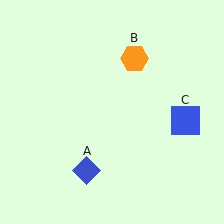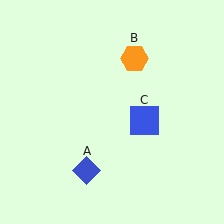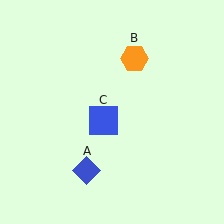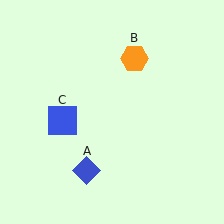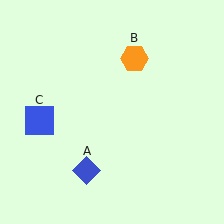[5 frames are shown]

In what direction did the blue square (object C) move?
The blue square (object C) moved left.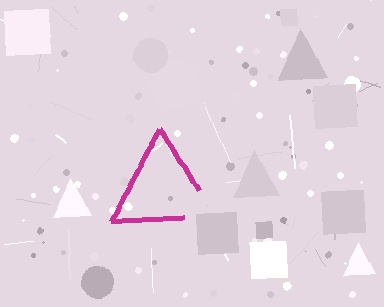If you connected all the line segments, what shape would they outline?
They would outline a triangle.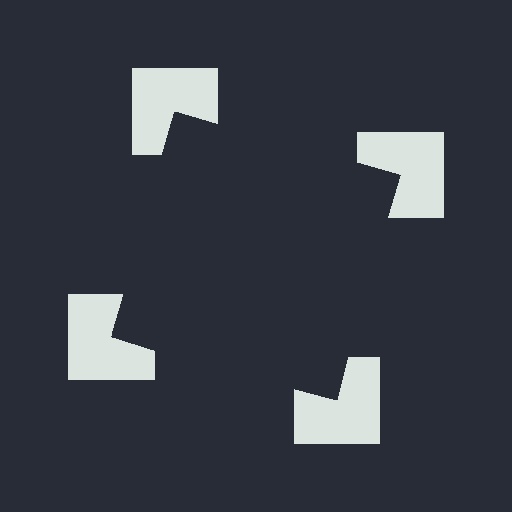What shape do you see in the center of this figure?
An illusory square — its edges are inferred from the aligned wedge cuts in the notched squares, not physically drawn.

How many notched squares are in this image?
There are 4 — one at each vertex of the illusory square.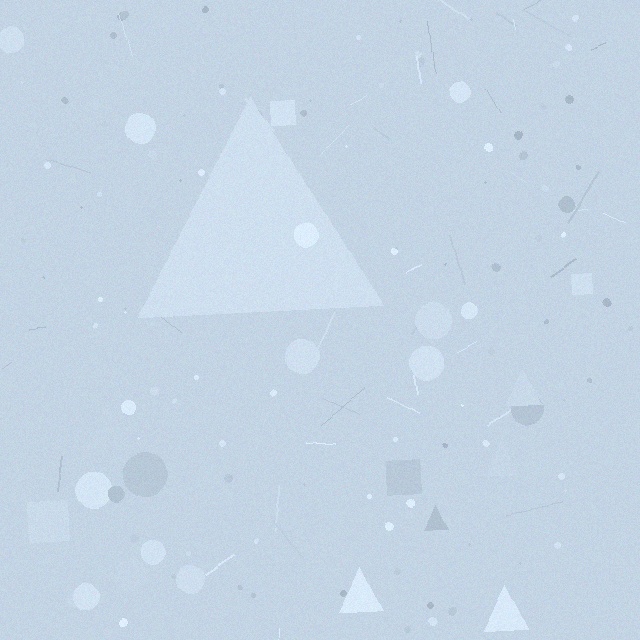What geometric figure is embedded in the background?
A triangle is embedded in the background.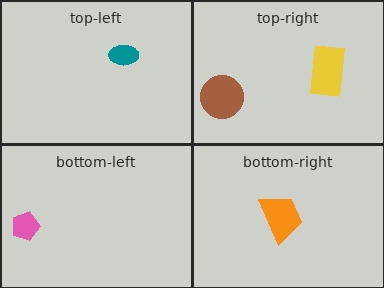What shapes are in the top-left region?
The teal ellipse.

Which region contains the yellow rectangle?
The top-right region.